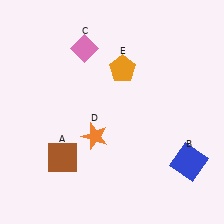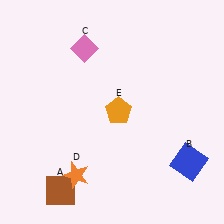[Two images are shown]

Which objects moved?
The objects that moved are: the brown square (A), the orange star (D), the orange pentagon (E).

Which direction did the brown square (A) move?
The brown square (A) moved down.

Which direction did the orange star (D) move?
The orange star (D) moved down.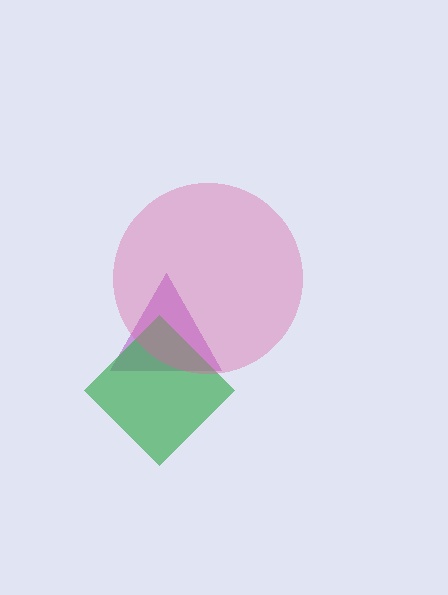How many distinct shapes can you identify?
There are 3 distinct shapes: a purple triangle, a green diamond, a pink circle.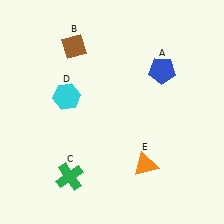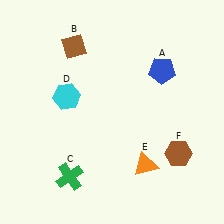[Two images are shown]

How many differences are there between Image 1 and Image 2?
There is 1 difference between the two images.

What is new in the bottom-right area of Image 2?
A brown hexagon (F) was added in the bottom-right area of Image 2.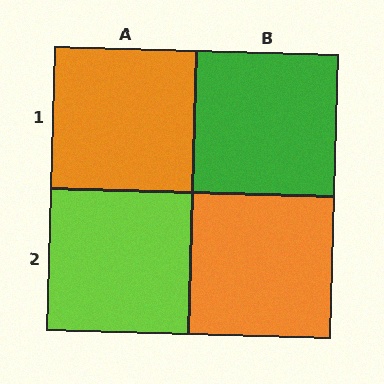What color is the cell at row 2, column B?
Orange.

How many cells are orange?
2 cells are orange.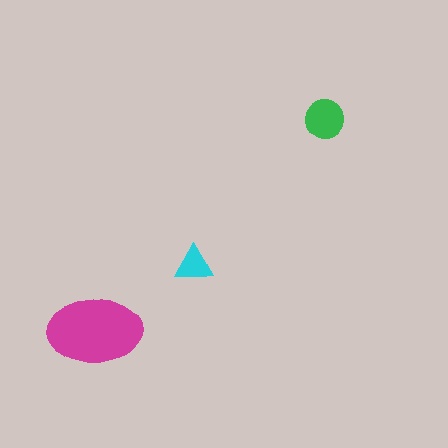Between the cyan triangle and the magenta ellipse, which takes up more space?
The magenta ellipse.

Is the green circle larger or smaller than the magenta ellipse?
Smaller.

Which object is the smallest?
The cyan triangle.